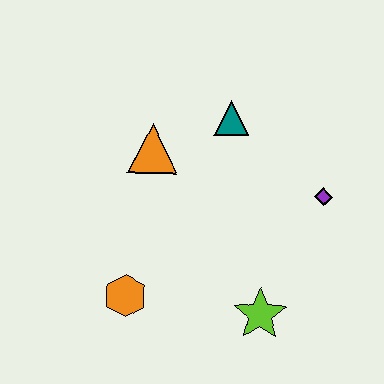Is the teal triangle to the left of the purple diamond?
Yes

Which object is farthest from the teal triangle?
The orange hexagon is farthest from the teal triangle.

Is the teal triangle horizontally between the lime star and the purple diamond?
No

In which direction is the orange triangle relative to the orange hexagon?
The orange triangle is above the orange hexagon.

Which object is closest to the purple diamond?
The teal triangle is closest to the purple diamond.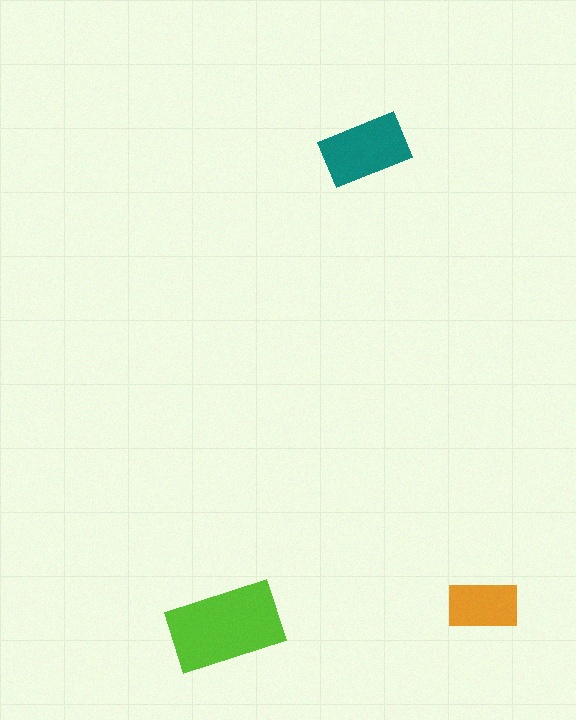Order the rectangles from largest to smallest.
the lime one, the teal one, the orange one.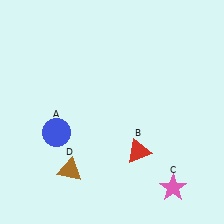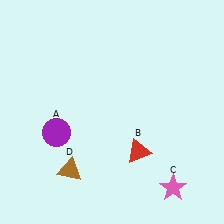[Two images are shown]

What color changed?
The circle (A) changed from blue in Image 1 to purple in Image 2.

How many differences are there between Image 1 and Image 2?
There is 1 difference between the two images.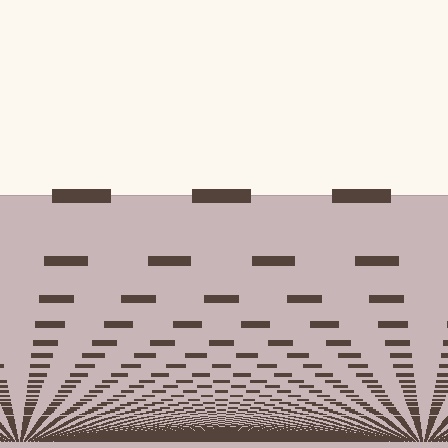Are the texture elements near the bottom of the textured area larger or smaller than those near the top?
Smaller. The gradient is inverted — elements near the bottom are smaller and denser.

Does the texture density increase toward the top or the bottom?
Density increases toward the bottom.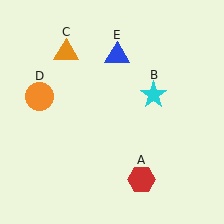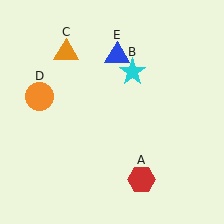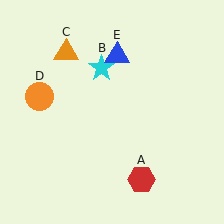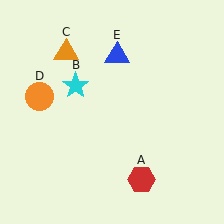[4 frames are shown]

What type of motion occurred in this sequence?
The cyan star (object B) rotated counterclockwise around the center of the scene.